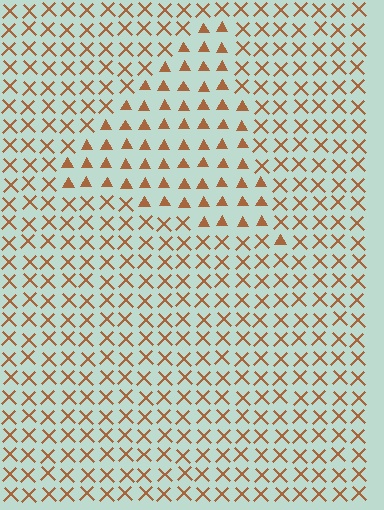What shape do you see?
I see a triangle.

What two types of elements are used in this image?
The image uses triangles inside the triangle region and X marks outside it.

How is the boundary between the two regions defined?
The boundary is defined by a change in element shape: triangles inside vs. X marks outside. All elements share the same color and spacing.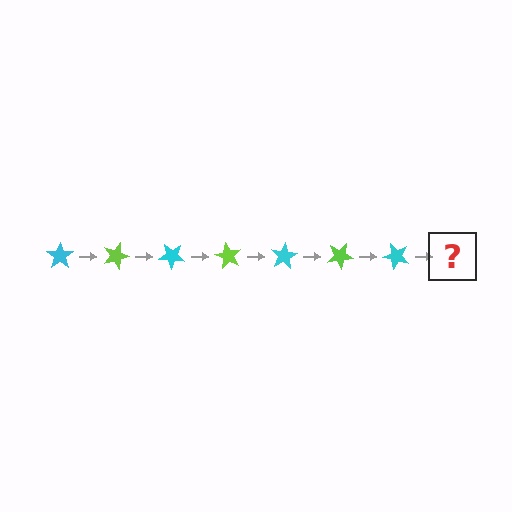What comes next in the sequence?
The next element should be a lime star, rotated 140 degrees from the start.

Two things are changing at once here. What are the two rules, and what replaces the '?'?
The two rules are that it rotates 20 degrees each step and the color cycles through cyan and lime. The '?' should be a lime star, rotated 140 degrees from the start.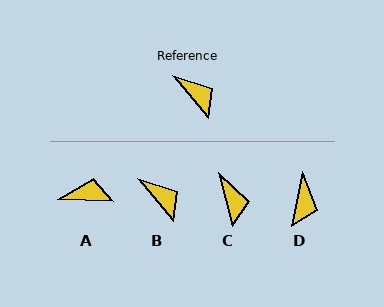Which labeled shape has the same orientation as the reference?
B.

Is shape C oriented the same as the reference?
No, it is off by about 25 degrees.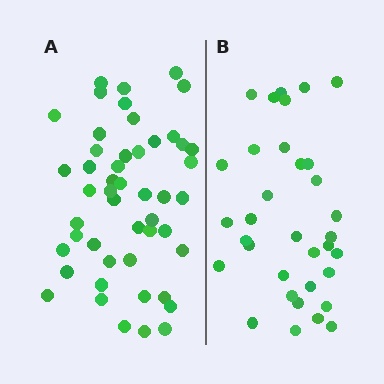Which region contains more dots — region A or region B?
Region A (the left region) has more dots.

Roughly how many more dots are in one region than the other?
Region A has approximately 15 more dots than region B.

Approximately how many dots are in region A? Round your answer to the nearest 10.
About 50 dots. (The exact count is 49, which rounds to 50.)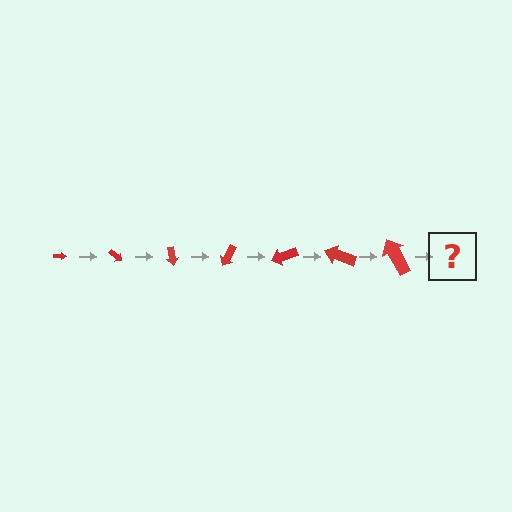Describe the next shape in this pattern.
It should be an arrow, larger than the previous one and rotated 280 degrees from the start.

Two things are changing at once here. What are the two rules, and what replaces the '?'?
The two rules are that the arrow grows larger each step and it rotates 40 degrees each step. The '?' should be an arrow, larger than the previous one and rotated 280 degrees from the start.